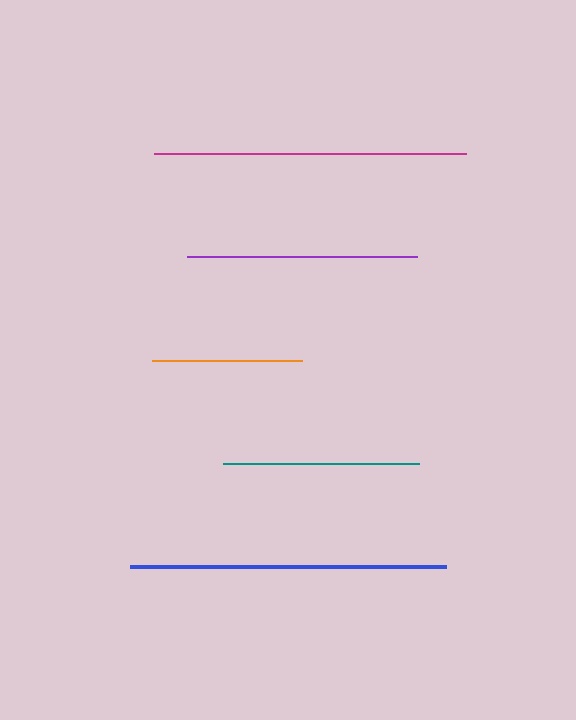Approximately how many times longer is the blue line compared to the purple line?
The blue line is approximately 1.4 times the length of the purple line.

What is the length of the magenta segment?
The magenta segment is approximately 312 pixels long.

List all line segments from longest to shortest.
From longest to shortest: blue, magenta, purple, teal, orange.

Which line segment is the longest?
The blue line is the longest at approximately 316 pixels.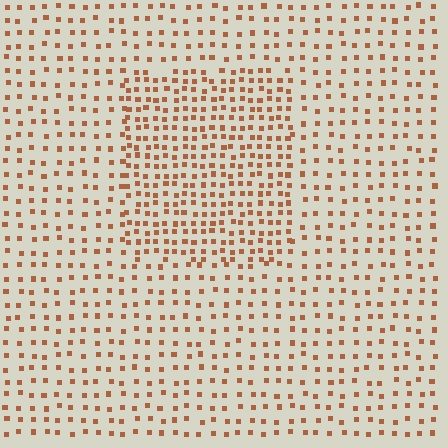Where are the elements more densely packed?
The elements are more densely packed inside the rectangle boundary.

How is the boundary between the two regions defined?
The boundary is defined by a change in element density (approximately 1.9x ratio). All elements are the same color, size, and shape.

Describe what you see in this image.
The image contains small brown elements arranged at two different densities. A rectangle-shaped region is visible where the elements are more densely packed than the surrounding area.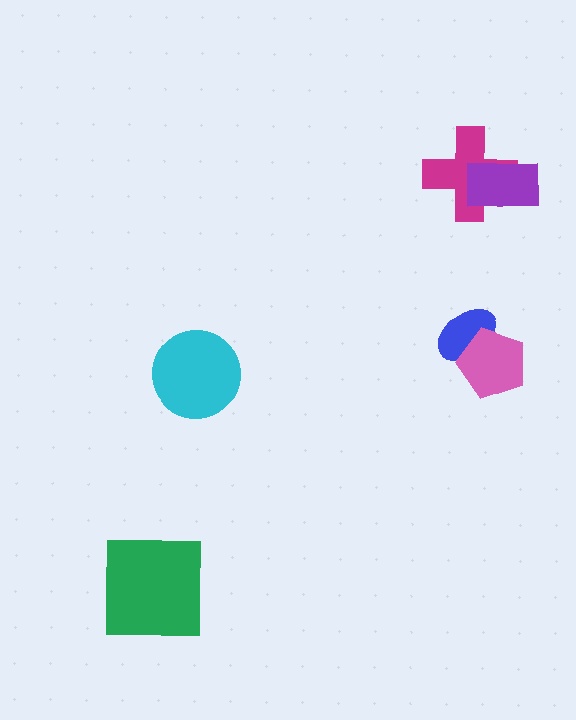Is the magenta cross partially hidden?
Yes, it is partially covered by another shape.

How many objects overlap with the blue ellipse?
1 object overlaps with the blue ellipse.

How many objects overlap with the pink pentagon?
1 object overlaps with the pink pentagon.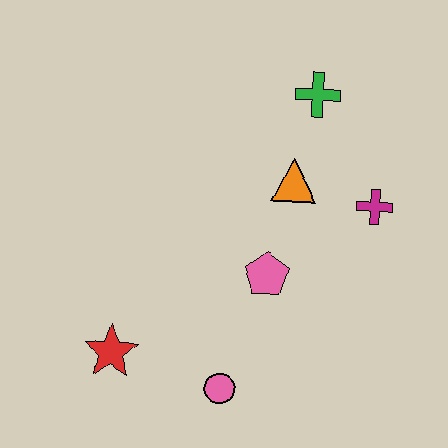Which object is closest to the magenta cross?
The orange triangle is closest to the magenta cross.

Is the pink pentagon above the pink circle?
Yes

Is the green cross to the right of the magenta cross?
No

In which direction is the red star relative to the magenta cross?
The red star is to the left of the magenta cross.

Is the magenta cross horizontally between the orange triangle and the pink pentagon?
No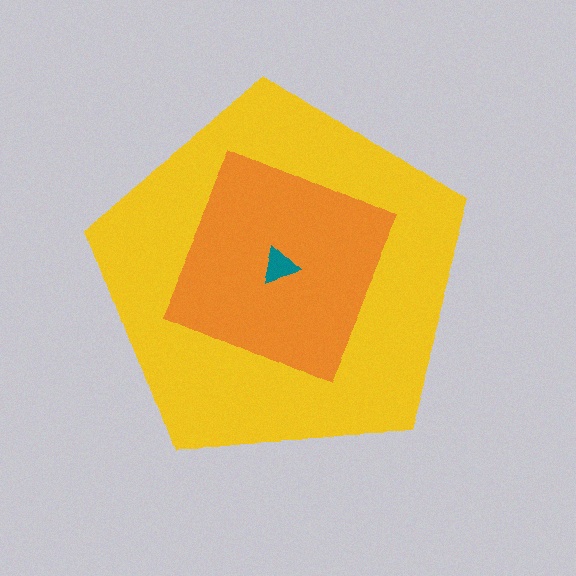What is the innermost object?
The teal triangle.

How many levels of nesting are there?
3.